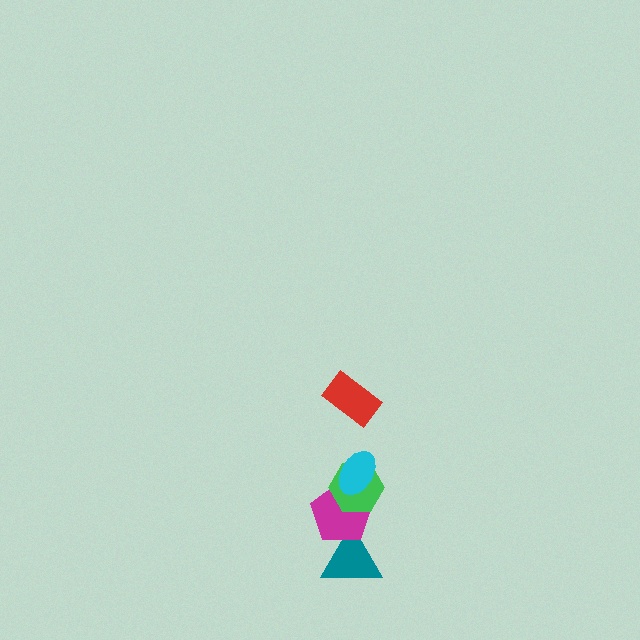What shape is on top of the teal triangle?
The magenta pentagon is on top of the teal triangle.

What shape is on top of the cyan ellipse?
The red rectangle is on top of the cyan ellipse.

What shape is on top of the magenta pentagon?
The green hexagon is on top of the magenta pentagon.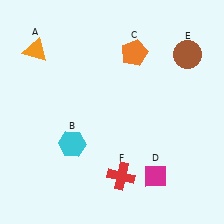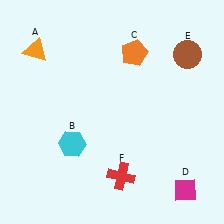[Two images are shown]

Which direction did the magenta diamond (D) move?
The magenta diamond (D) moved right.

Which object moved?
The magenta diamond (D) moved right.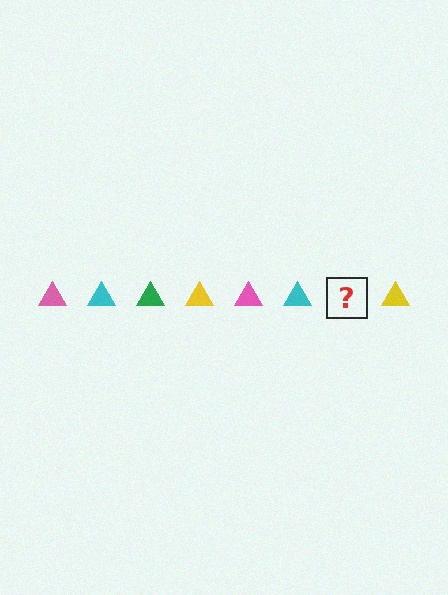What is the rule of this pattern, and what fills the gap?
The rule is that the pattern cycles through pink, cyan, green, yellow triangles. The gap should be filled with a green triangle.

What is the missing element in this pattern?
The missing element is a green triangle.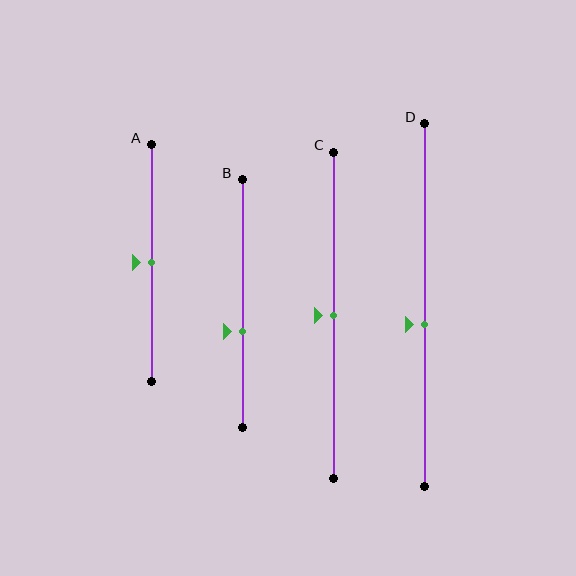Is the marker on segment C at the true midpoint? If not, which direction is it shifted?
Yes, the marker on segment C is at the true midpoint.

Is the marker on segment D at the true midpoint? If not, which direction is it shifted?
No, the marker on segment D is shifted downward by about 5% of the segment length.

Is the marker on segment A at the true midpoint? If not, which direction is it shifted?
Yes, the marker on segment A is at the true midpoint.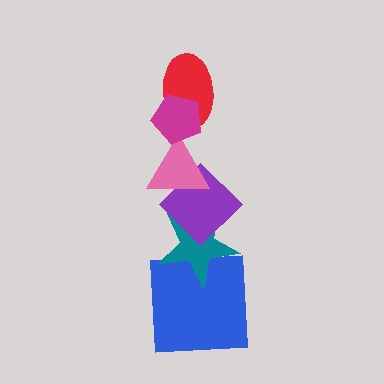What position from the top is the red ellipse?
The red ellipse is 2nd from the top.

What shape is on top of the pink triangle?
The red ellipse is on top of the pink triangle.